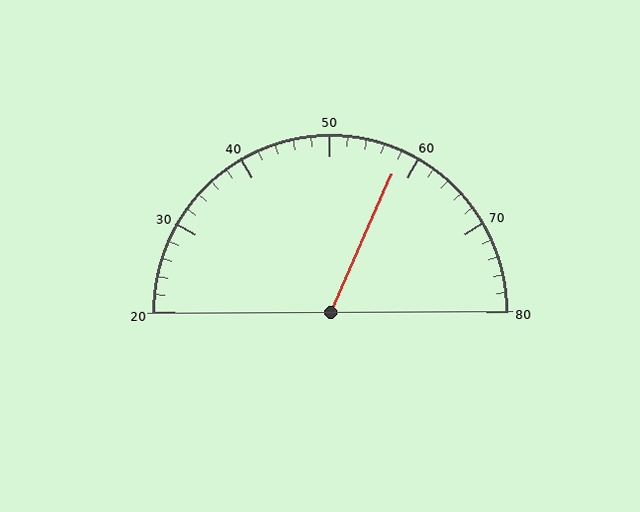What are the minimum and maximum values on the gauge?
The gauge ranges from 20 to 80.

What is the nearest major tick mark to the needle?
The nearest major tick mark is 60.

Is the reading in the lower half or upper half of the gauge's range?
The reading is in the upper half of the range (20 to 80).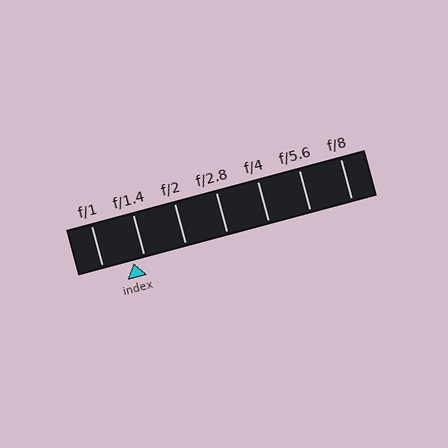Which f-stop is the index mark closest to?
The index mark is closest to f/1.4.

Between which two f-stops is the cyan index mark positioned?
The index mark is between f/1 and f/1.4.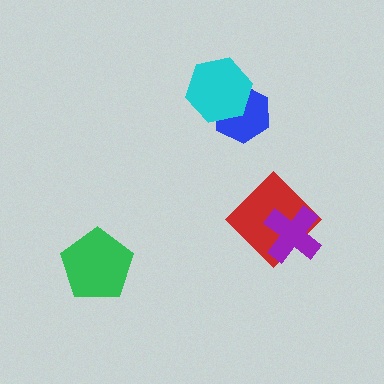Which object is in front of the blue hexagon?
The cyan hexagon is in front of the blue hexagon.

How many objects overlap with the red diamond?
1 object overlaps with the red diamond.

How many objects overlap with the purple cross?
1 object overlaps with the purple cross.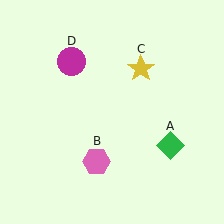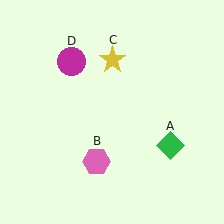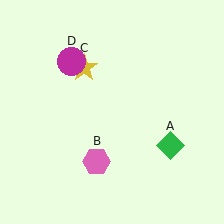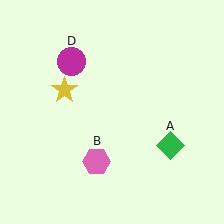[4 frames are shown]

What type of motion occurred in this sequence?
The yellow star (object C) rotated counterclockwise around the center of the scene.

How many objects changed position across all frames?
1 object changed position: yellow star (object C).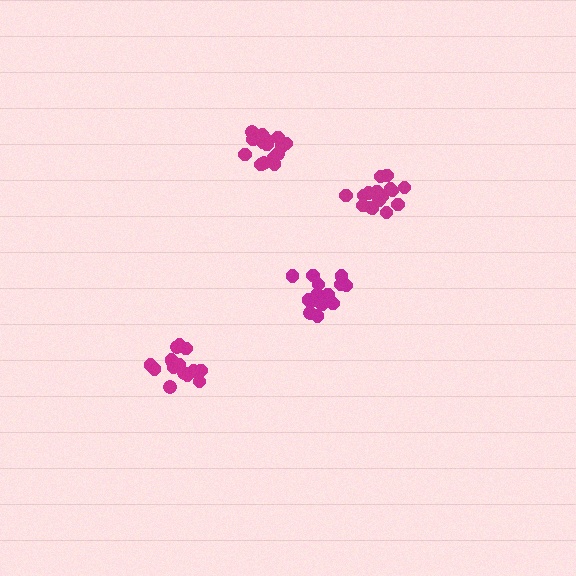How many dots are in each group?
Group 1: 17 dots, Group 2: 16 dots, Group 3: 15 dots, Group 4: 18 dots (66 total).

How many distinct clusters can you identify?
There are 4 distinct clusters.